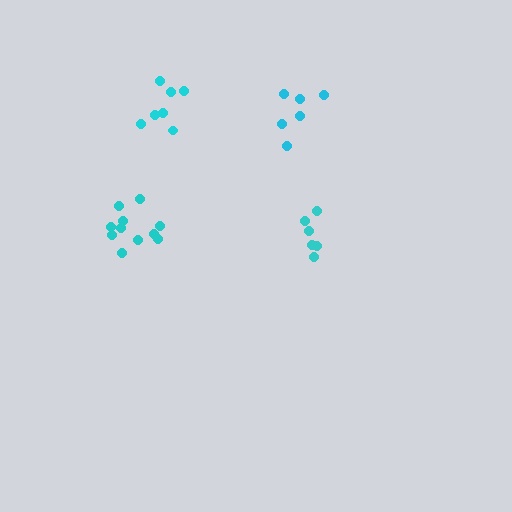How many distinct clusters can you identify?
There are 4 distinct clusters.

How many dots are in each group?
Group 1: 6 dots, Group 2: 11 dots, Group 3: 6 dots, Group 4: 7 dots (30 total).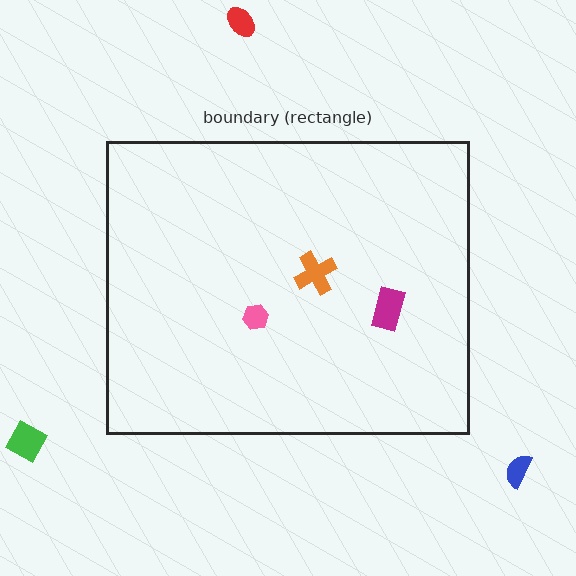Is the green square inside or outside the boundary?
Outside.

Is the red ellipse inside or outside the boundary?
Outside.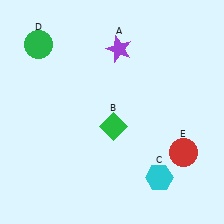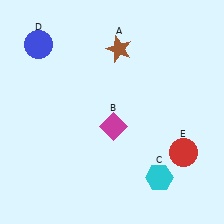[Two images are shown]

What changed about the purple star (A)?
In Image 1, A is purple. In Image 2, it changed to brown.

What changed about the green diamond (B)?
In Image 1, B is green. In Image 2, it changed to magenta.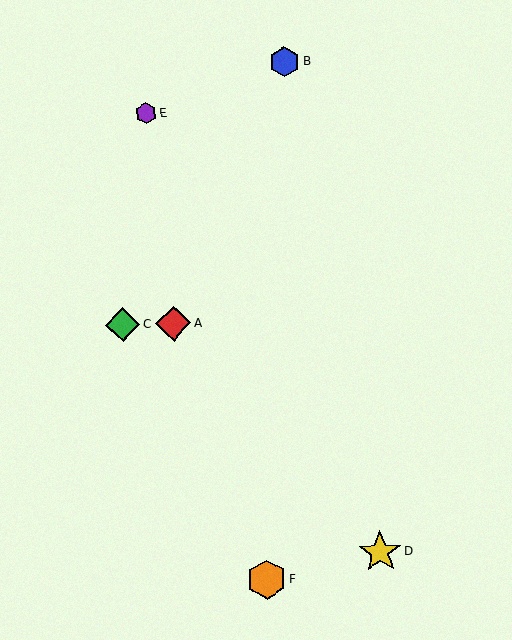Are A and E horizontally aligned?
No, A is at y≈323 and E is at y≈113.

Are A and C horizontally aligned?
Yes, both are at y≈323.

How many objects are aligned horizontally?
2 objects (A, C) are aligned horizontally.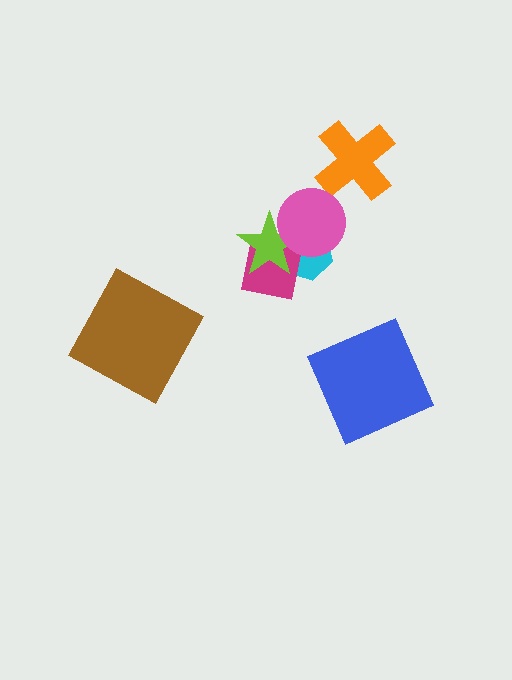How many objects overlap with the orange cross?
0 objects overlap with the orange cross.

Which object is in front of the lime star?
The pink circle is in front of the lime star.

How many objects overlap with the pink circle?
3 objects overlap with the pink circle.